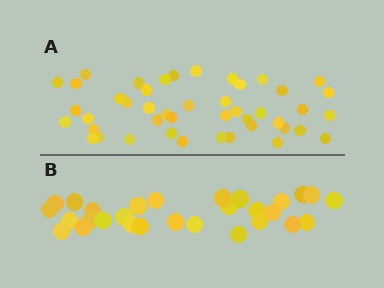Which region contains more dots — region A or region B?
Region A (the top region) has more dots.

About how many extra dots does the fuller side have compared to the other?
Region A has approximately 15 more dots than region B.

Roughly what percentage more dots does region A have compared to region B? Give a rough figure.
About 55% more.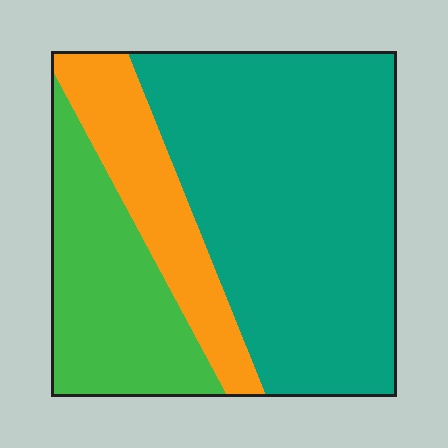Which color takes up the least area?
Orange, at roughly 20%.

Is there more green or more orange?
Green.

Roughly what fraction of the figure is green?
Green takes up about one quarter (1/4) of the figure.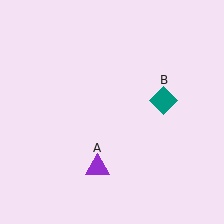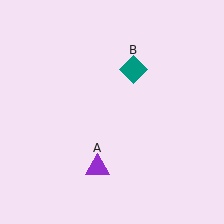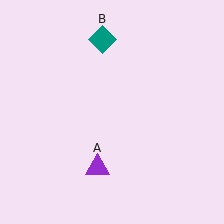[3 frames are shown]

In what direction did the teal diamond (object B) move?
The teal diamond (object B) moved up and to the left.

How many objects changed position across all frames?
1 object changed position: teal diamond (object B).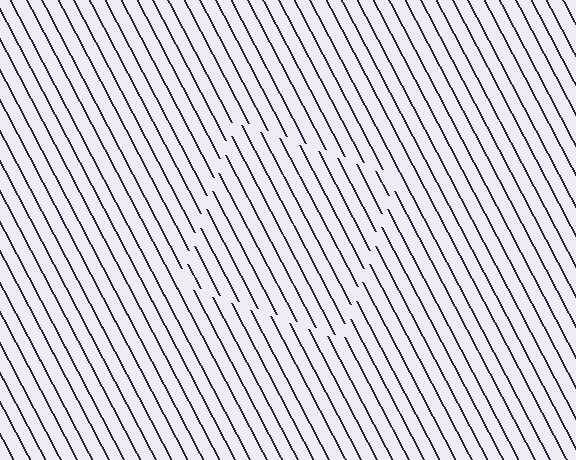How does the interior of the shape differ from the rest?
The interior of the shape contains the same grating, shifted by half a period — the contour is defined by the phase discontinuity where line-ends from the inner and outer gratings abut.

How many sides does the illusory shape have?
4 sides — the line-ends trace a square.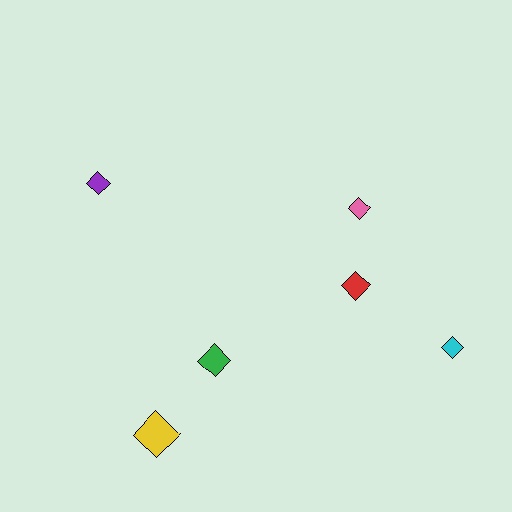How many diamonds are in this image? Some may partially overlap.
There are 6 diamonds.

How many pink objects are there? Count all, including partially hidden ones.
There is 1 pink object.